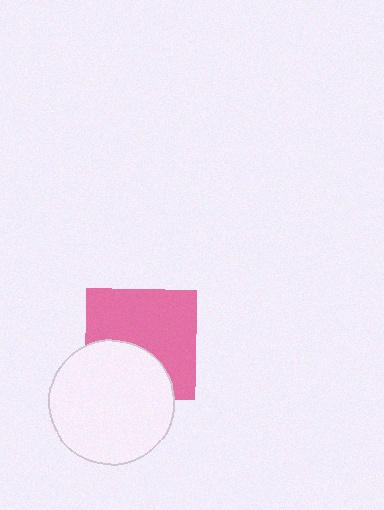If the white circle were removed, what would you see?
You would see the complete pink square.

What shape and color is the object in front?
The object in front is a white circle.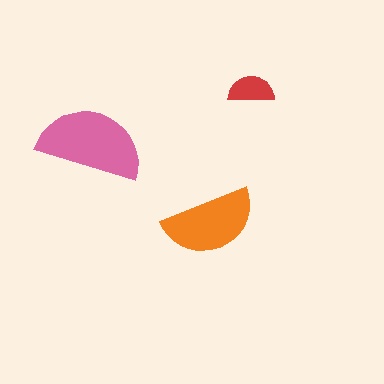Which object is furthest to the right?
The red semicircle is rightmost.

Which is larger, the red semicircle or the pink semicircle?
The pink one.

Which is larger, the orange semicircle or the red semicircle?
The orange one.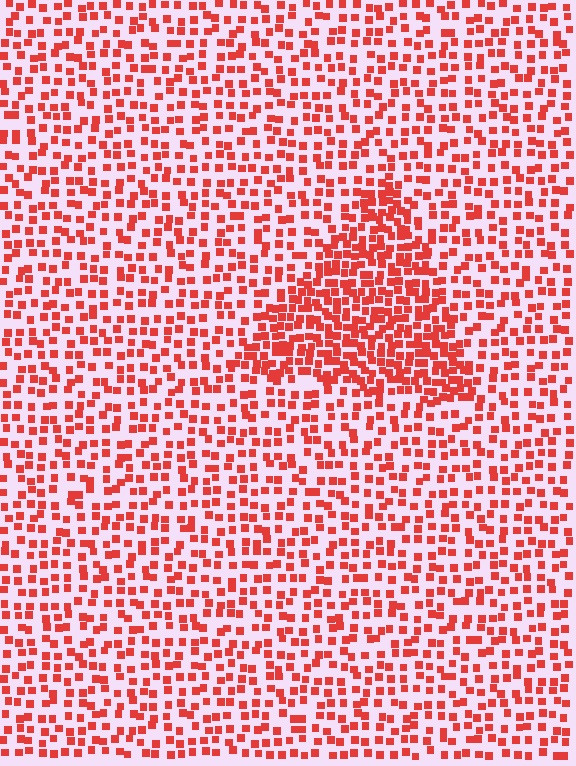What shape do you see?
I see a triangle.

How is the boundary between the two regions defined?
The boundary is defined by a change in element density (approximately 1.9x ratio). All elements are the same color, size, and shape.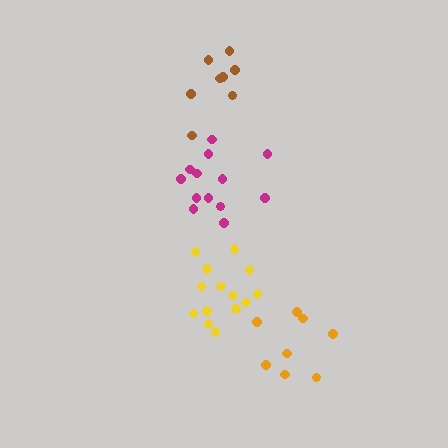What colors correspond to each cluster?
The clusters are colored: magenta, brown, yellow, orange.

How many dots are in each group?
Group 1: 13 dots, Group 2: 8 dots, Group 3: 14 dots, Group 4: 8 dots (43 total).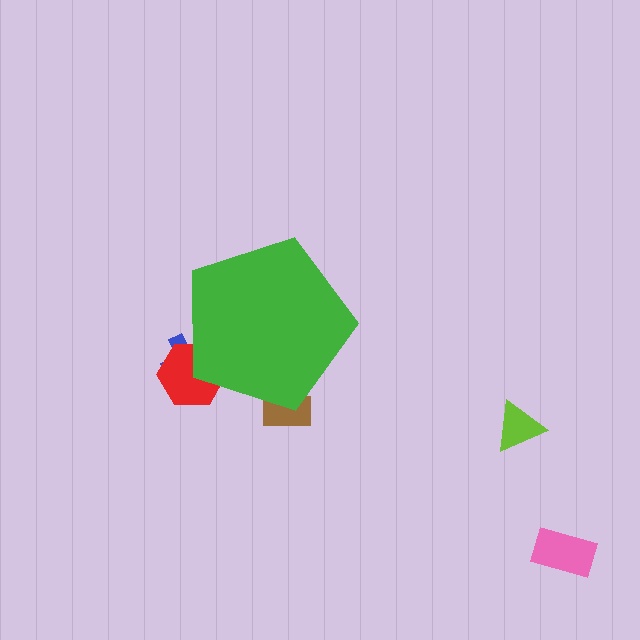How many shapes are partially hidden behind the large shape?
3 shapes are partially hidden.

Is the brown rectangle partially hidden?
Yes, the brown rectangle is partially hidden behind the green pentagon.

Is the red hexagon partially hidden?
Yes, the red hexagon is partially hidden behind the green pentagon.